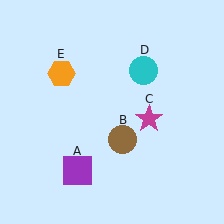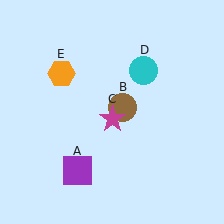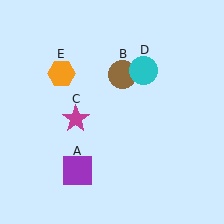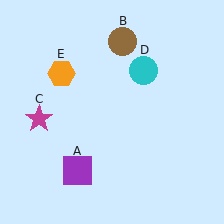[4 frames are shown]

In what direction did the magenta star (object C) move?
The magenta star (object C) moved left.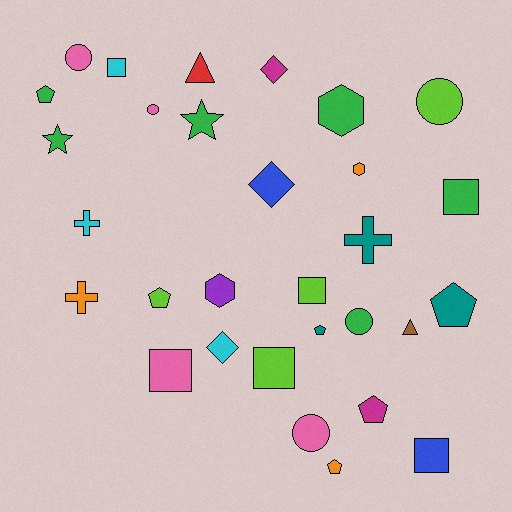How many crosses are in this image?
There are 3 crosses.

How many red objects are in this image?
There is 1 red object.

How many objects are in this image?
There are 30 objects.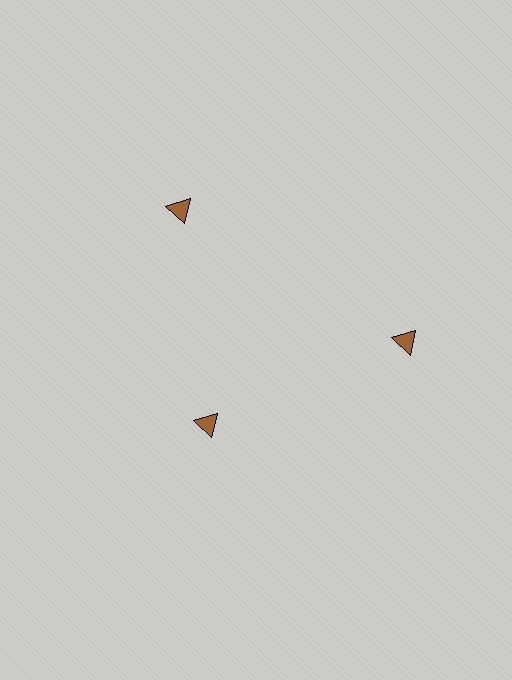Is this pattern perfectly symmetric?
No. The 3 brown triangles are arranged in a ring, but one element near the 7 o'clock position is pulled inward toward the center, breaking the 3-fold rotational symmetry.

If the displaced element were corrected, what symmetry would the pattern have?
It would have 3-fold rotational symmetry — the pattern would map onto itself every 120 degrees.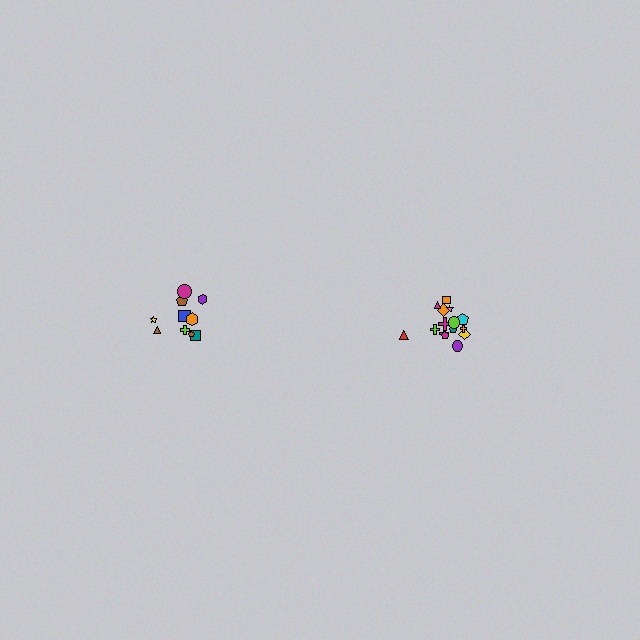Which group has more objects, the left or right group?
The right group.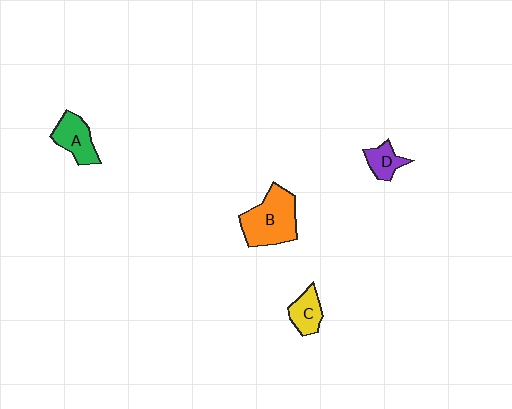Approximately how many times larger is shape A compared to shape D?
Approximately 1.5 times.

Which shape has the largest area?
Shape B (orange).